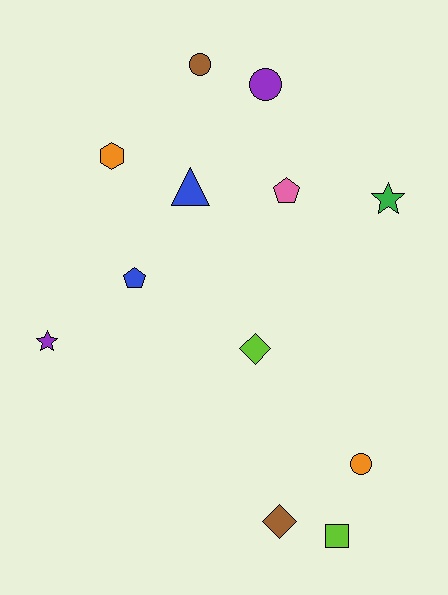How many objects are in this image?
There are 12 objects.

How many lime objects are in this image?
There are 2 lime objects.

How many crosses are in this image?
There are no crosses.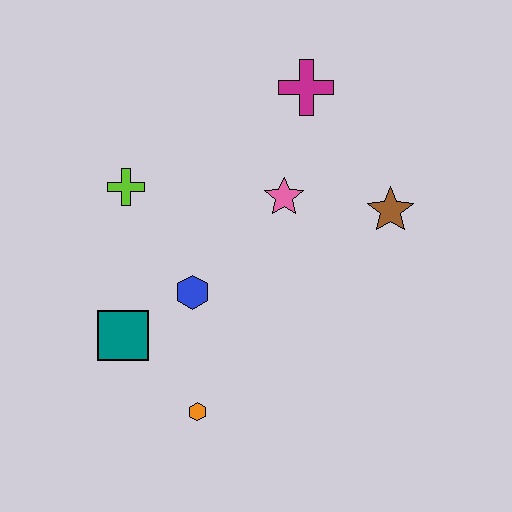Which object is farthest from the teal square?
The magenta cross is farthest from the teal square.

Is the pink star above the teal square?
Yes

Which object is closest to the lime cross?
The blue hexagon is closest to the lime cross.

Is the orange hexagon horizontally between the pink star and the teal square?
Yes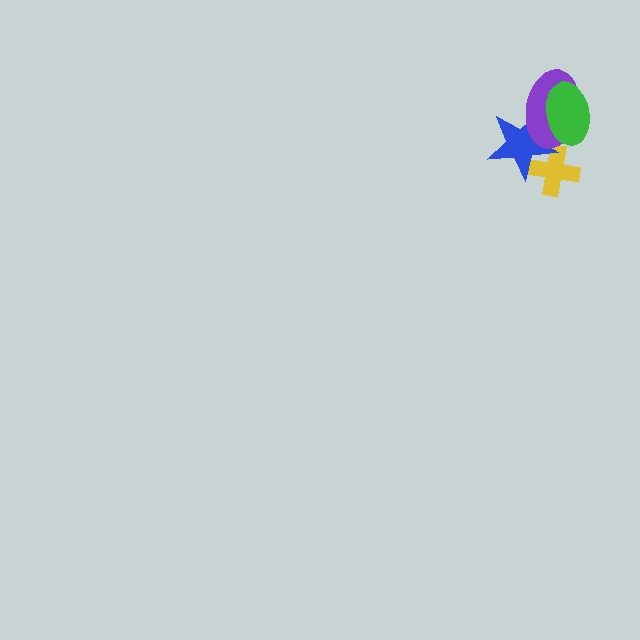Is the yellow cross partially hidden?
Yes, it is partially covered by another shape.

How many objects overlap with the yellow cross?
1 object overlaps with the yellow cross.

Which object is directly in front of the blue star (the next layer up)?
The purple ellipse is directly in front of the blue star.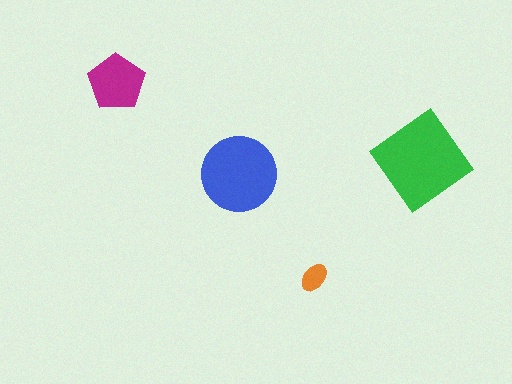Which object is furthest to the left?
The magenta pentagon is leftmost.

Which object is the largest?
The green diamond.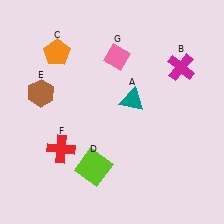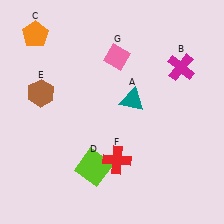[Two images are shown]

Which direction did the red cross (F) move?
The red cross (F) moved right.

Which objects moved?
The objects that moved are: the orange pentagon (C), the red cross (F).